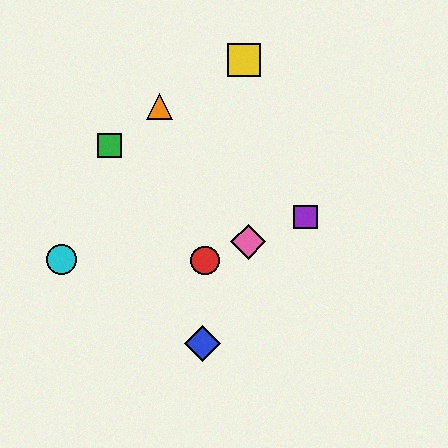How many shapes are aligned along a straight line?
3 shapes (the red circle, the purple square, the pink diamond) are aligned along a straight line.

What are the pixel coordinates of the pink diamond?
The pink diamond is at (248, 242).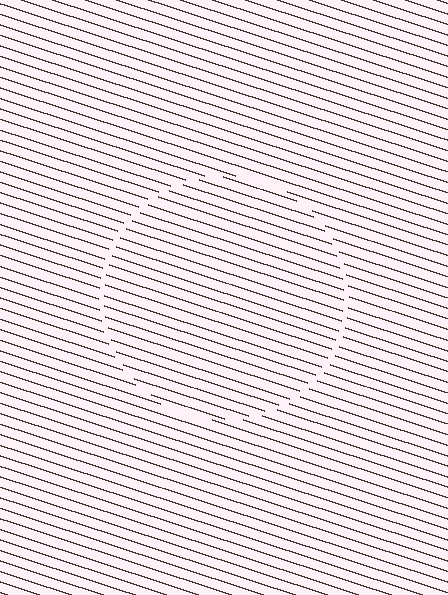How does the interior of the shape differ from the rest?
The interior of the shape contains the same grating, shifted by half a period — the contour is defined by the phase discontinuity where line-ends from the inner and outer gratings abut.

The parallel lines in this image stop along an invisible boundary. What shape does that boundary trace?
An illusory circle. The interior of the shape contains the same grating, shifted by half a period — the contour is defined by the phase discontinuity where line-ends from the inner and outer gratings abut.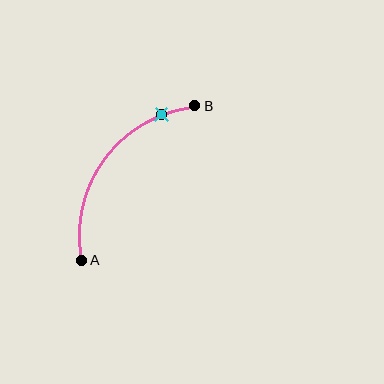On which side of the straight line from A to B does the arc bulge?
The arc bulges above and to the left of the straight line connecting A and B.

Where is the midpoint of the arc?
The arc midpoint is the point on the curve farthest from the straight line joining A and B. It sits above and to the left of that line.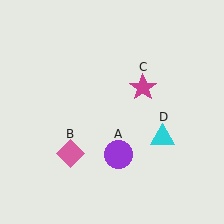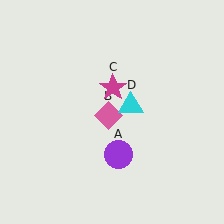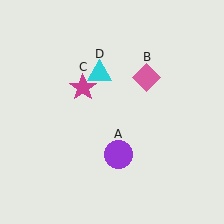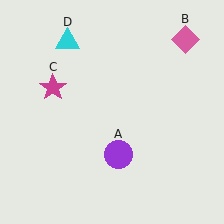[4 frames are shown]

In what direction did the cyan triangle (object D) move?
The cyan triangle (object D) moved up and to the left.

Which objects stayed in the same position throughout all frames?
Purple circle (object A) remained stationary.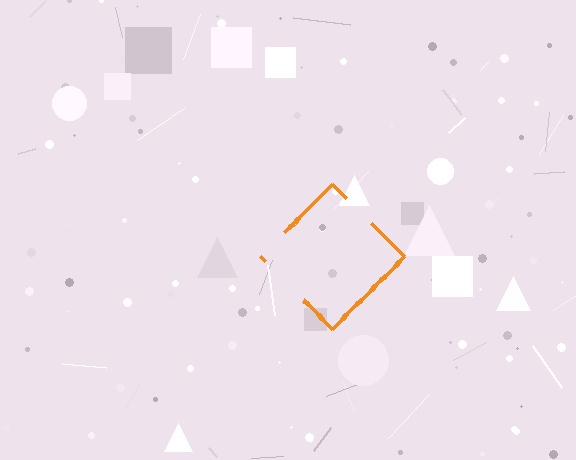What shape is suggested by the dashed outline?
The dashed outline suggests a diamond.